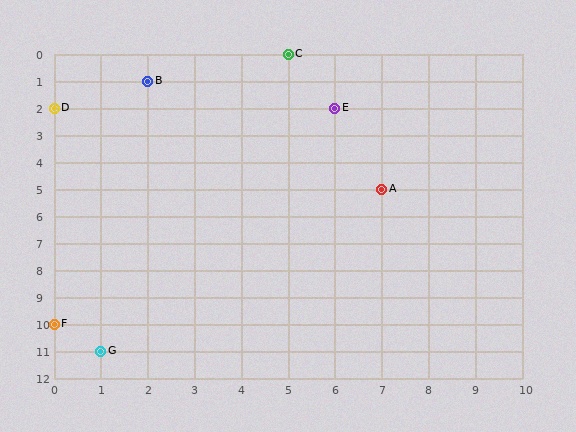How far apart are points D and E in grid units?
Points D and E are 6 columns apart.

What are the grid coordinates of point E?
Point E is at grid coordinates (6, 2).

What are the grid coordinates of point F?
Point F is at grid coordinates (0, 10).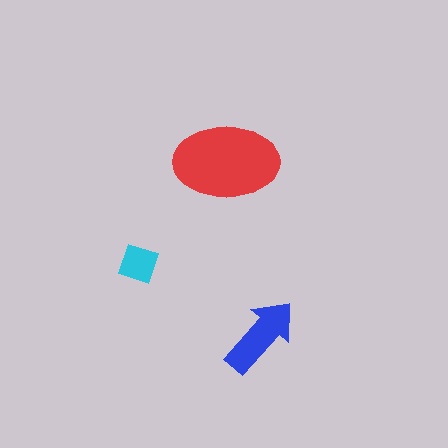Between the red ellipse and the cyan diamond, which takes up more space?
The red ellipse.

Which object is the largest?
The red ellipse.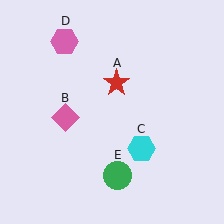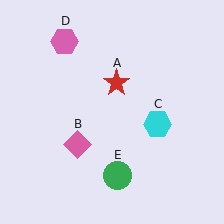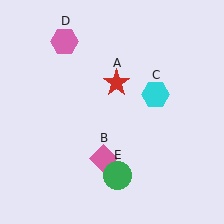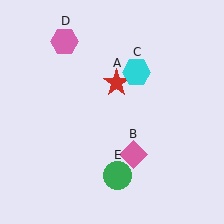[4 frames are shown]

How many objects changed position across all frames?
2 objects changed position: pink diamond (object B), cyan hexagon (object C).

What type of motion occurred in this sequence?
The pink diamond (object B), cyan hexagon (object C) rotated counterclockwise around the center of the scene.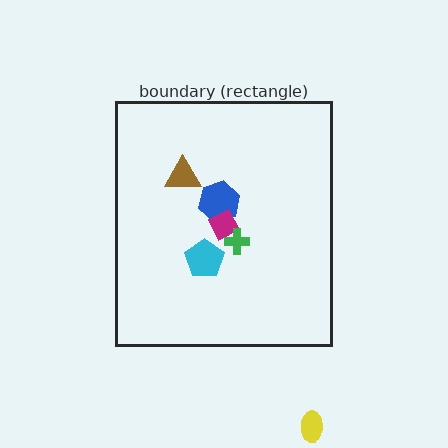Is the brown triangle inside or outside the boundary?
Inside.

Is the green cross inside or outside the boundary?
Inside.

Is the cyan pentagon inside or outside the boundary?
Inside.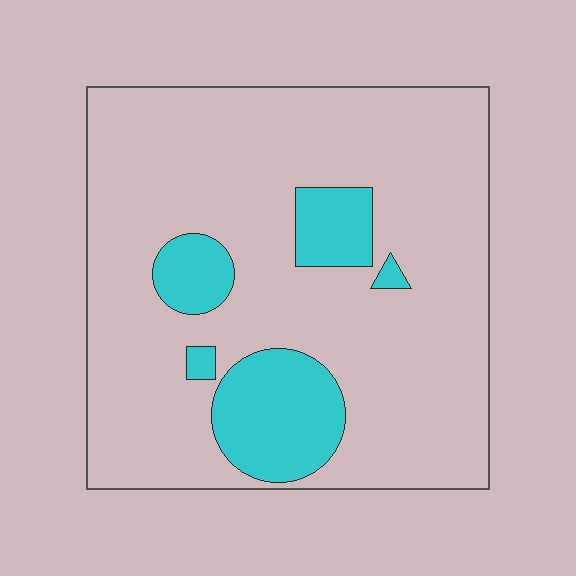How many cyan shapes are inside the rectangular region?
5.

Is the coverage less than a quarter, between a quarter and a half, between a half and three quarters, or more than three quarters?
Less than a quarter.